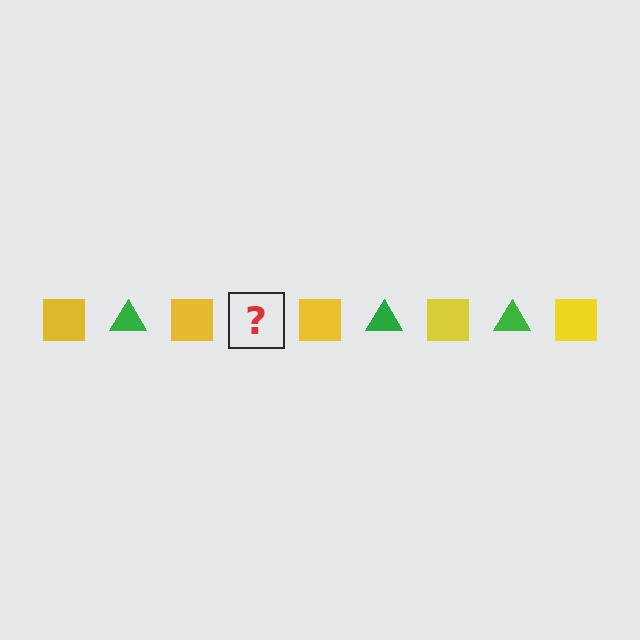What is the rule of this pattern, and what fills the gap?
The rule is that the pattern alternates between yellow square and green triangle. The gap should be filled with a green triangle.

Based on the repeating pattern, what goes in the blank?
The blank should be a green triangle.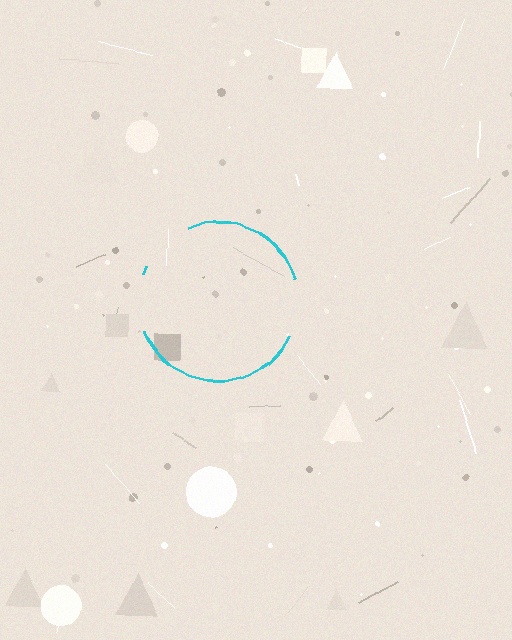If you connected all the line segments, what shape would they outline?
They would outline a circle.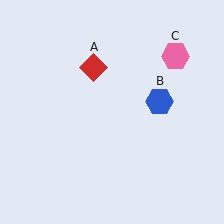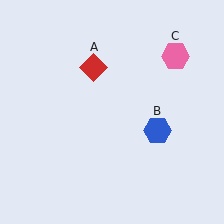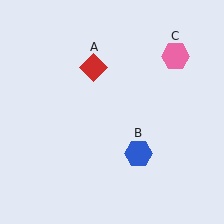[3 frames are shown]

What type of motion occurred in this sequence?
The blue hexagon (object B) rotated clockwise around the center of the scene.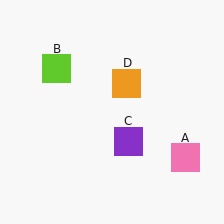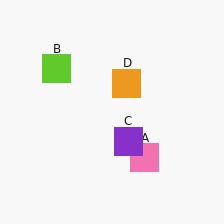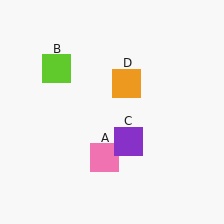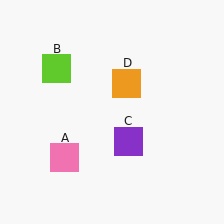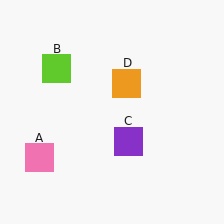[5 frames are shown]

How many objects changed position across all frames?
1 object changed position: pink square (object A).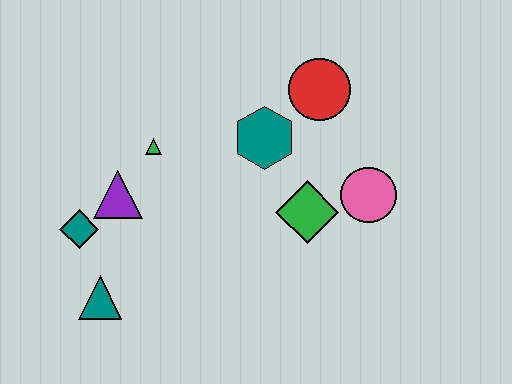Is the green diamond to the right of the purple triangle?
Yes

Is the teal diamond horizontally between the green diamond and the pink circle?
No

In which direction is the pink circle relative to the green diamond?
The pink circle is to the right of the green diamond.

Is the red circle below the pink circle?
No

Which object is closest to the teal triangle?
The teal diamond is closest to the teal triangle.